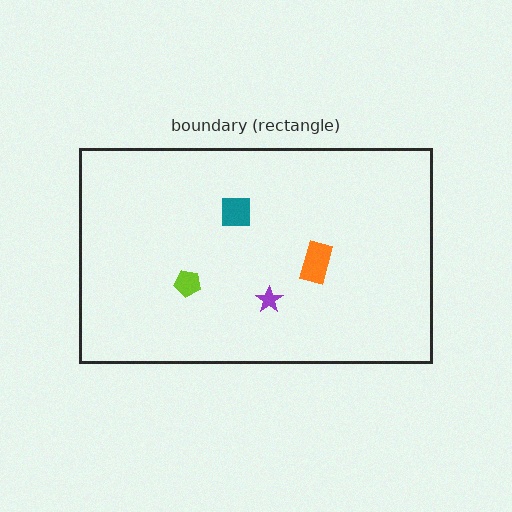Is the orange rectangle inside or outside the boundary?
Inside.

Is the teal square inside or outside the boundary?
Inside.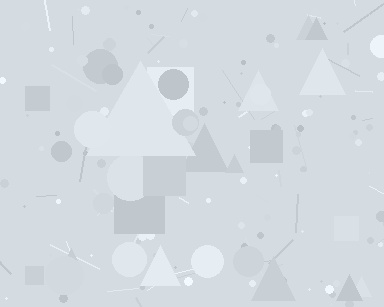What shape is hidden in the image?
A triangle is hidden in the image.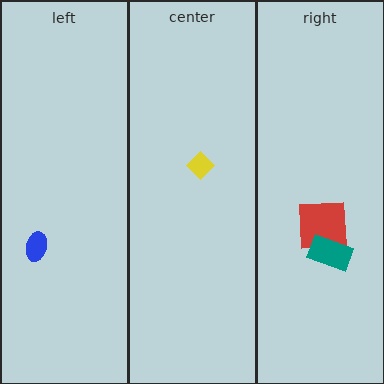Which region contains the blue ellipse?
The left region.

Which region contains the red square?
The right region.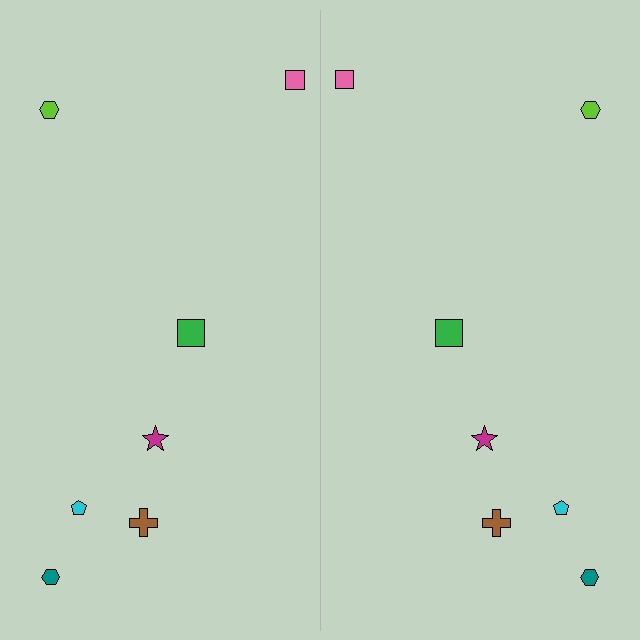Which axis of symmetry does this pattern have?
The pattern has a vertical axis of symmetry running through the center of the image.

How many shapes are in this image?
There are 14 shapes in this image.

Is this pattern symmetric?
Yes, this pattern has bilateral (reflection) symmetry.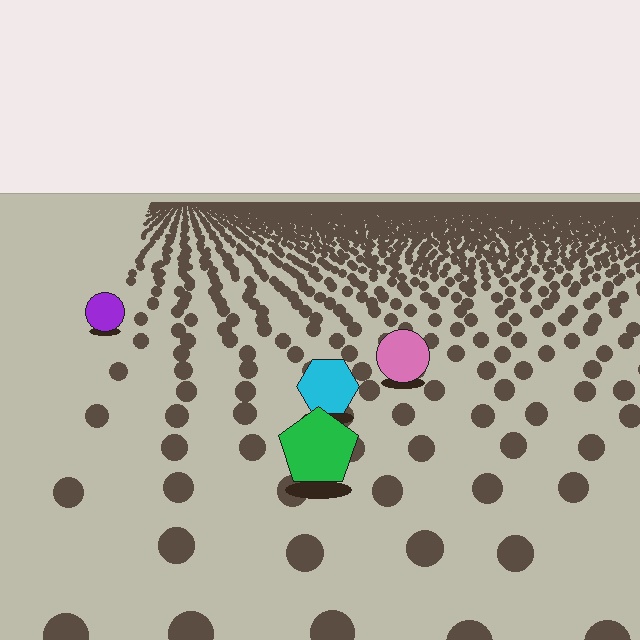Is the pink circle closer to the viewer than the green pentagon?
No. The green pentagon is closer — you can tell from the texture gradient: the ground texture is coarser near it.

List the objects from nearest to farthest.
From nearest to farthest: the green pentagon, the cyan hexagon, the pink circle, the purple circle.